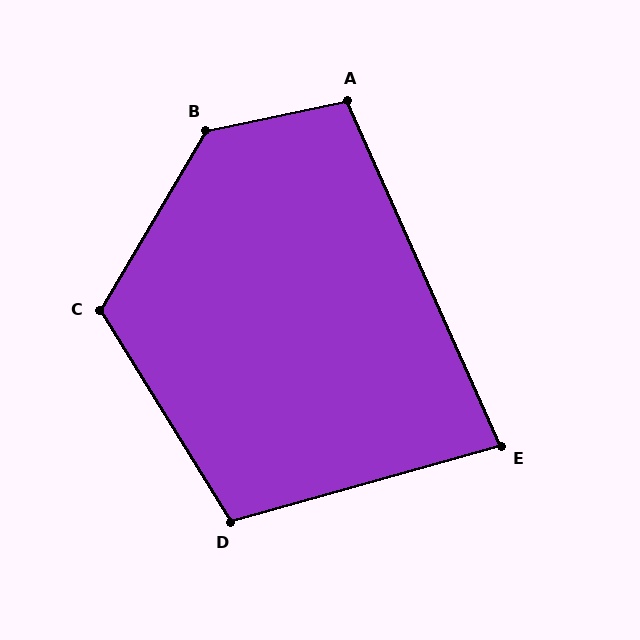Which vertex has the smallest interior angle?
E, at approximately 82 degrees.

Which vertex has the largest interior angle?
B, at approximately 133 degrees.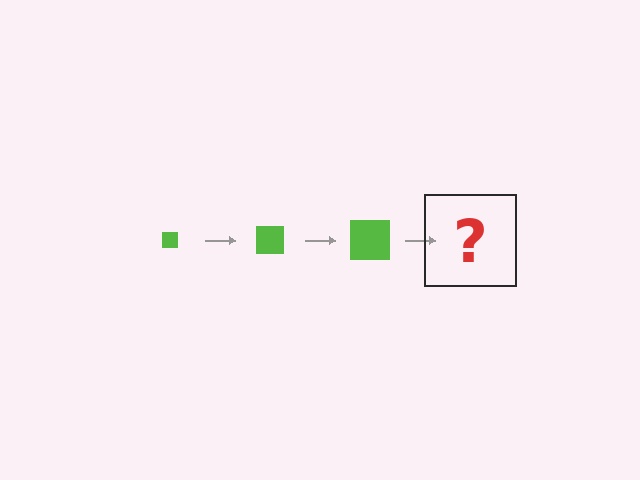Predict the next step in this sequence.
The next step is a lime square, larger than the previous one.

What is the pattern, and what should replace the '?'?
The pattern is that the square gets progressively larger each step. The '?' should be a lime square, larger than the previous one.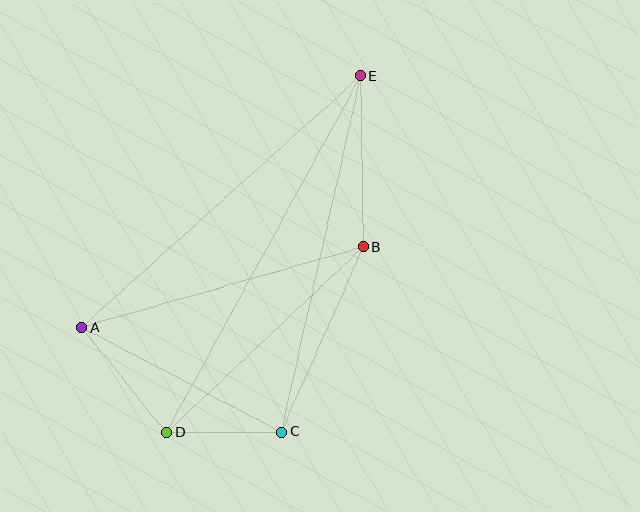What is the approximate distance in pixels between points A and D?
The distance between A and D is approximately 135 pixels.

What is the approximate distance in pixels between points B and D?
The distance between B and D is approximately 271 pixels.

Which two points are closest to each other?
Points C and D are closest to each other.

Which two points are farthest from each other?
Points D and E are farthest from each other.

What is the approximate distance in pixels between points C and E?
The distance between C and E is approximately 364 pixels.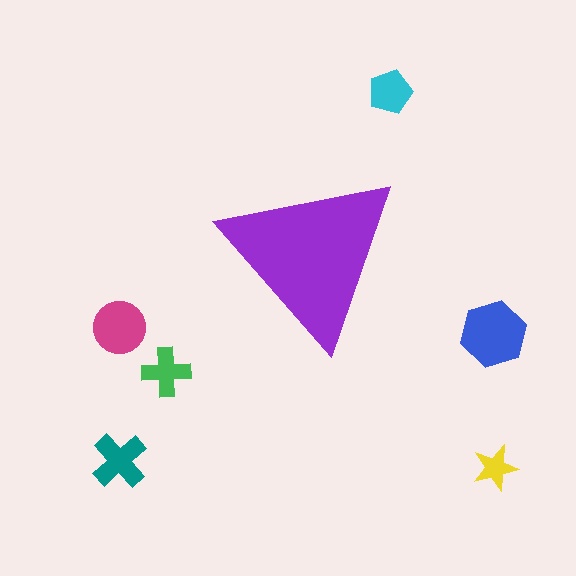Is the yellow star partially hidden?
No, the yellow star is fully visible.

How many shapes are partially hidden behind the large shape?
0 shapes are partially hidden.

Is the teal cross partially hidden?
No, the teal cross is fully visible.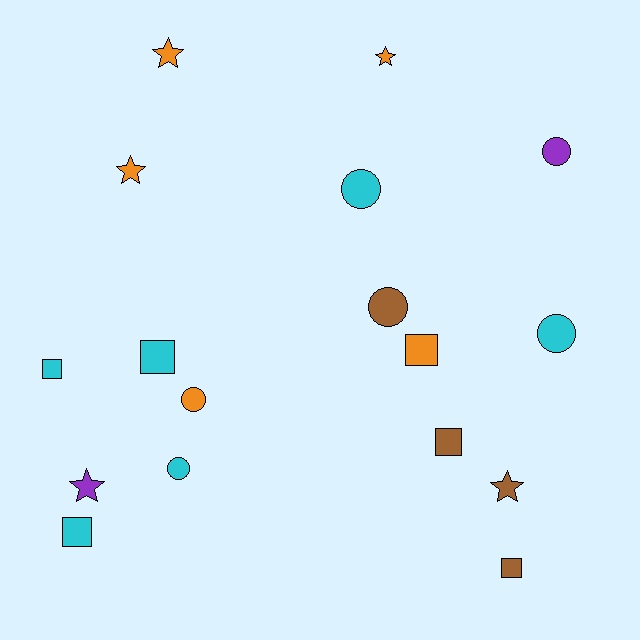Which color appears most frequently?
Cyan, with 6 objects.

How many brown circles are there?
There is 1 brown circle.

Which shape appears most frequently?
Circle, with 6 objects.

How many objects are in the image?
There are 17 objects.